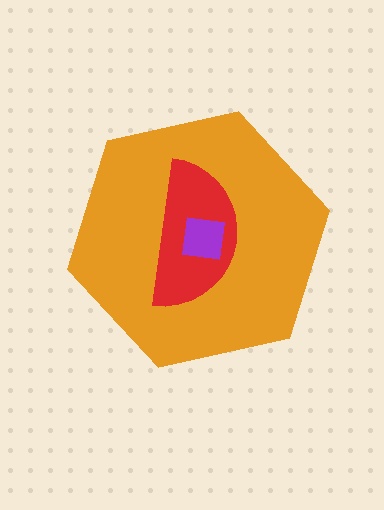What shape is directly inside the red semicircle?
The purple square.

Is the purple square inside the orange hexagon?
Yes.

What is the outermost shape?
The orange hexagon.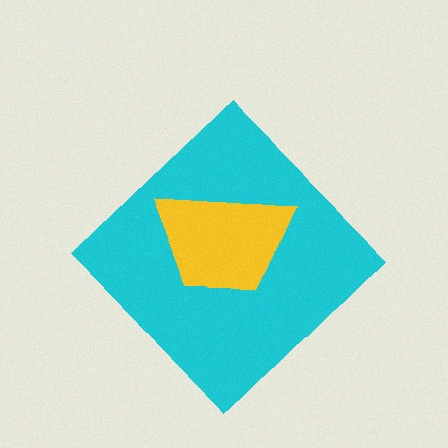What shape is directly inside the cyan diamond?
The yellow trapezoid.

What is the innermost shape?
The yellow trapezoid.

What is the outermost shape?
The cyan diamond.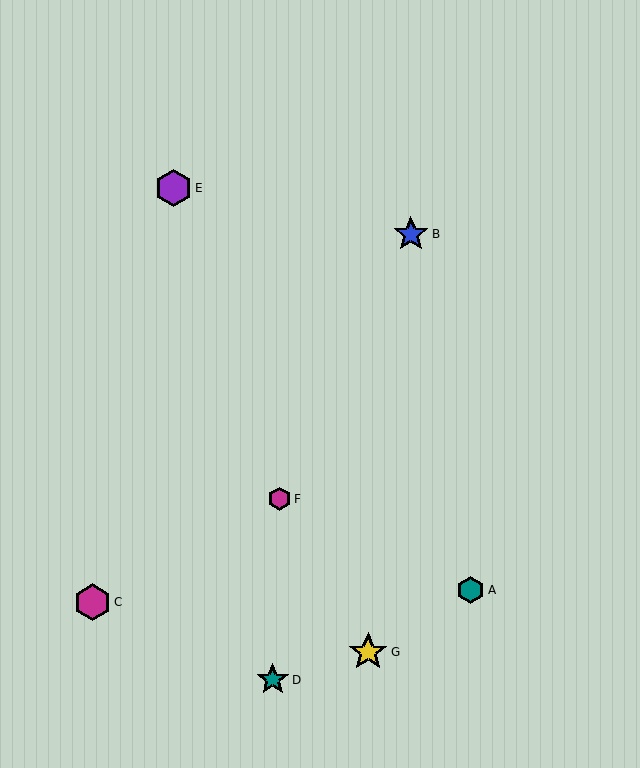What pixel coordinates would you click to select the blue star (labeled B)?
Click at (411, 234) to select the blue star B.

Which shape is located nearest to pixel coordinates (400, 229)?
The blue star (labeled B) at (411, 234) is nearest to that location.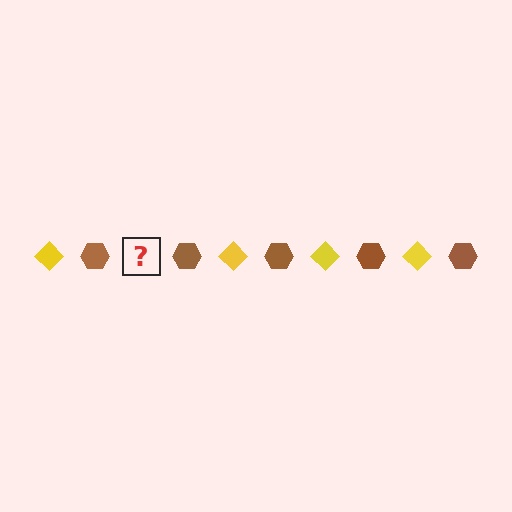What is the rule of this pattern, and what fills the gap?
The rule is that the pattern alternates between yellow diamond and brown hexagon. The gap should be filled with a yellow diamond.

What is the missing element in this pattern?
The missing element is a yellow diamond.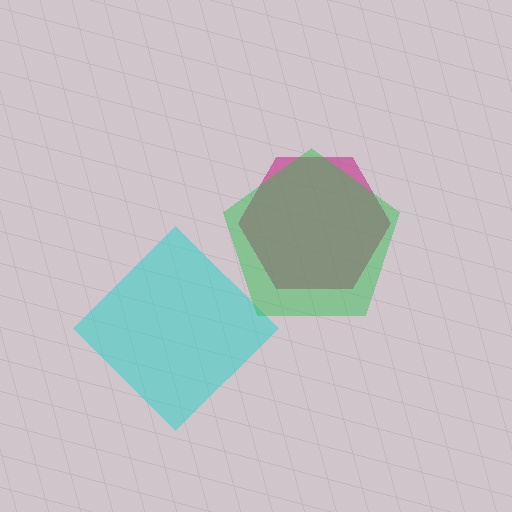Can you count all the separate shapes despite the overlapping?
Yes, there are 3 separate shapes.